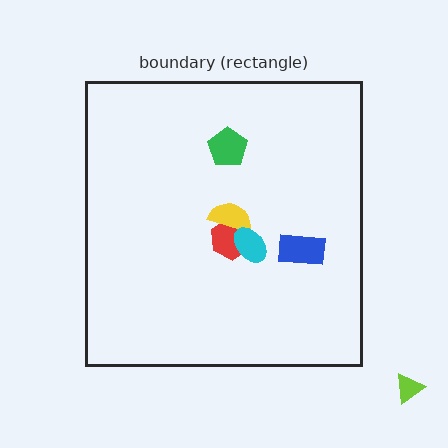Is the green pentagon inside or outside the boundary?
Inside.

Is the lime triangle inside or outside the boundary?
Outside.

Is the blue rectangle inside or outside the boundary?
Inside.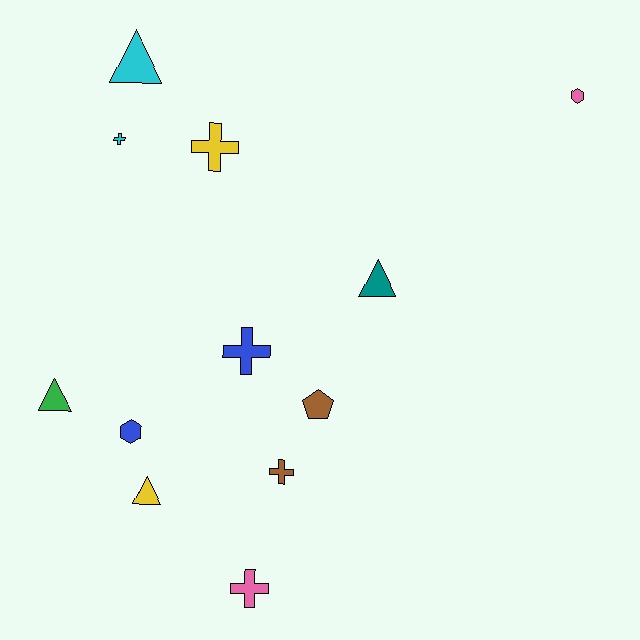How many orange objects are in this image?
There are no orange objects.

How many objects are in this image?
There are 12 objects.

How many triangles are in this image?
There are 4 triangles.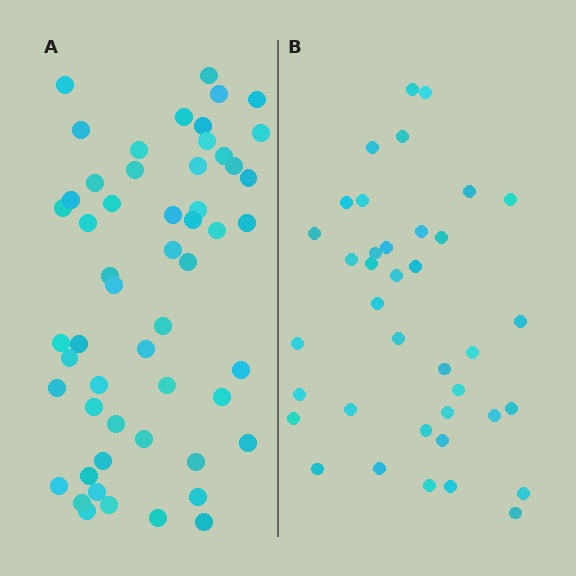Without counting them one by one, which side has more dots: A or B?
Region A (the left region) has more dots.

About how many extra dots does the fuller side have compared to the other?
Region A has approximately 15 more dots than region B.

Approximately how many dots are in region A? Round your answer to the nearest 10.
About 50 dots. (The exact count is 54, which rounds to 50.)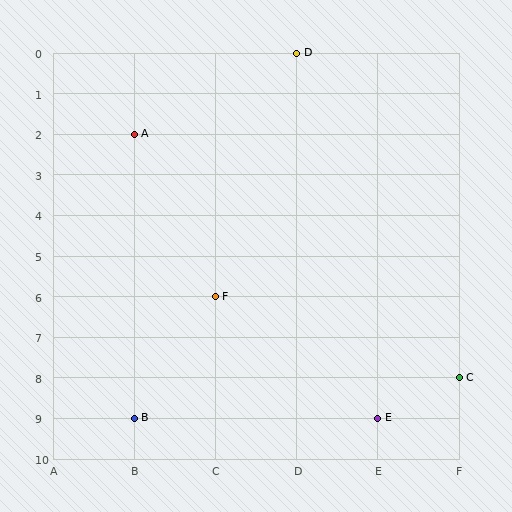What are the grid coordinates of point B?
Point B is at grid coordinates (B, 9).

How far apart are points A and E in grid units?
Points A and E are 3 columns and 7 rows apart (about 7.6 grid units diagonally).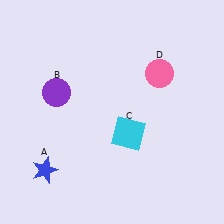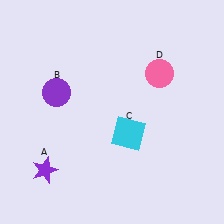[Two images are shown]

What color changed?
The star (A) changed from blue in Image 1 to purple in Image 2.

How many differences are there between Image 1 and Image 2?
There is 1 difference between the two images.